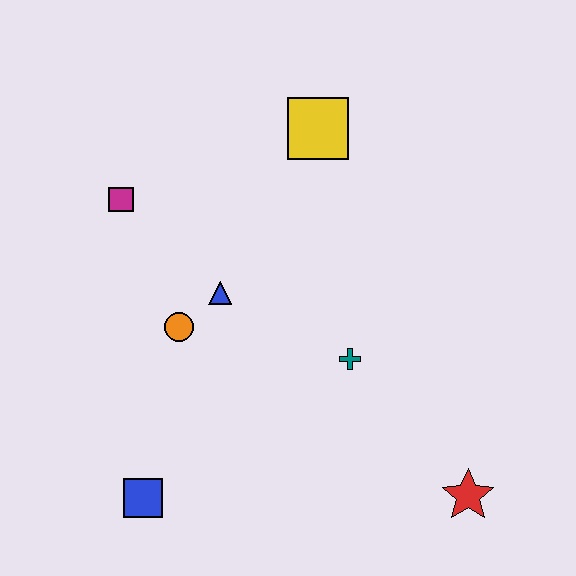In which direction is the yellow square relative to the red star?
The yellow square is above the red star.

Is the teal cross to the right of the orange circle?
Yes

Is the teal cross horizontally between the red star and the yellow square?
Yes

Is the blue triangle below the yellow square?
Yes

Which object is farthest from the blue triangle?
The red star is farthest from the blue triangle.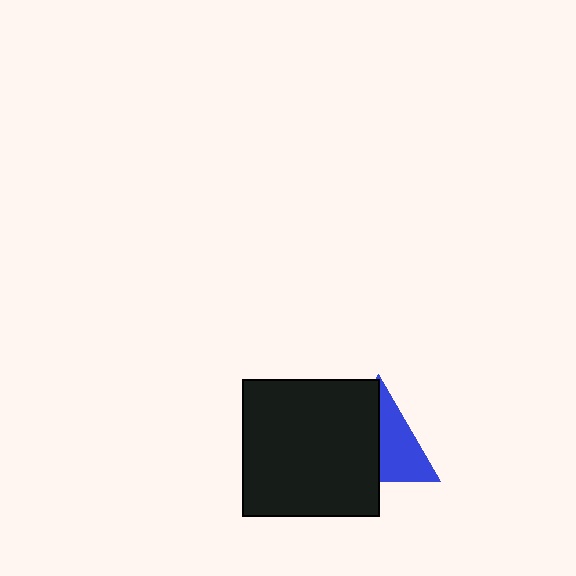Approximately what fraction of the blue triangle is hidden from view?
Roughly 51% of the blue triangle is hidden behind the black square.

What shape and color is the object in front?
The object in front is a black square.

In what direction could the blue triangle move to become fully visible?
The blue triangle could move right. That would shift it out from behind the black square entirely.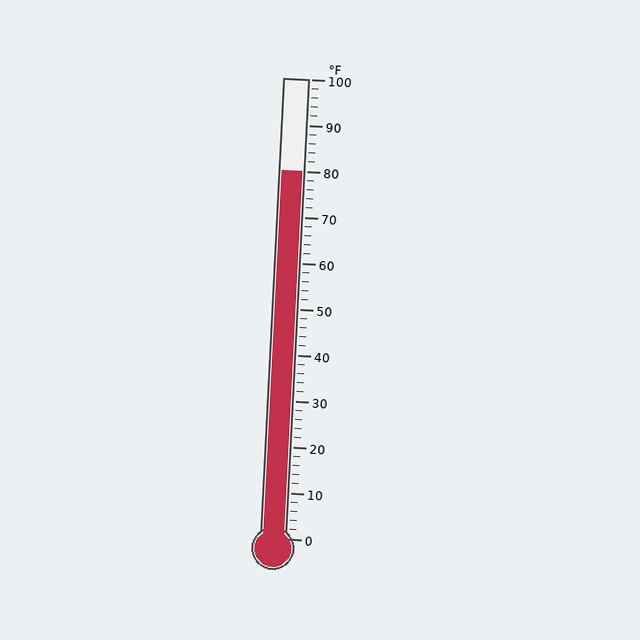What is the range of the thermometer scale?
The thermometer scale ranges from 0°F to 100°F.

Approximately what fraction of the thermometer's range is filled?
The thermometer is filled to approximately 80% of its range.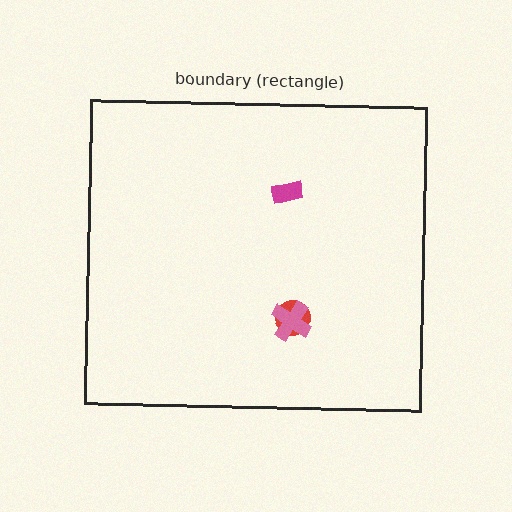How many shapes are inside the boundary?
3 inside, 0 outside.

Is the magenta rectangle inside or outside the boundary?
Inside.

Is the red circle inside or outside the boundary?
Inside.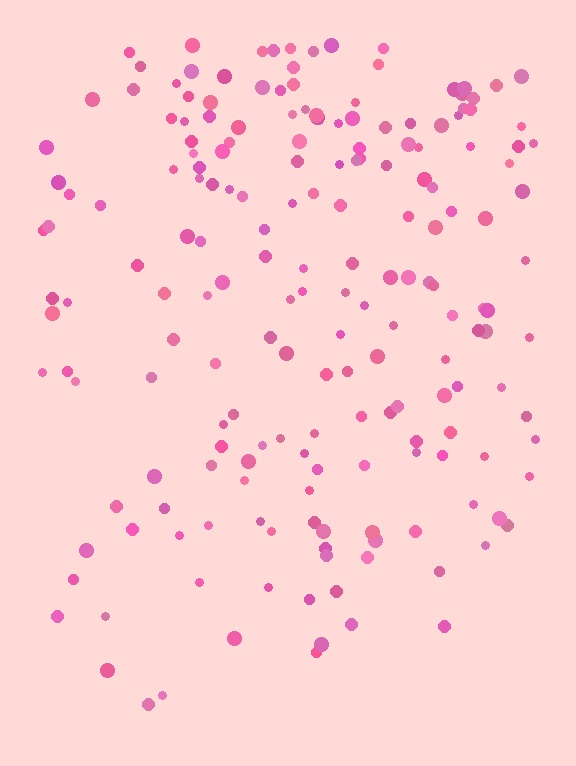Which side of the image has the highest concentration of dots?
The top.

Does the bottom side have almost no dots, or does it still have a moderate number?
Still a moderate number, just noticeably fewer than the top.